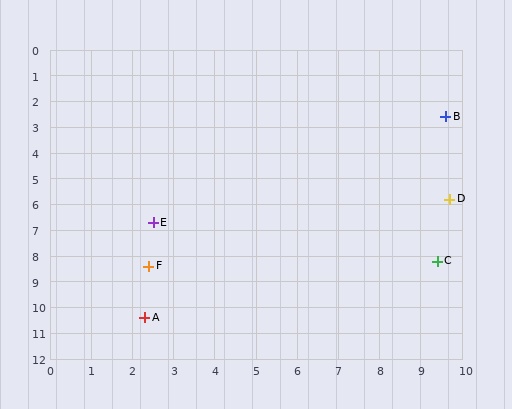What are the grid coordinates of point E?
Point E is at approximately (2.5, 6.7).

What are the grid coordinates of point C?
Point C is at approximately (9.4, 8.2).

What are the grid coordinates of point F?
Point F is at approximately (2.4, 8.4).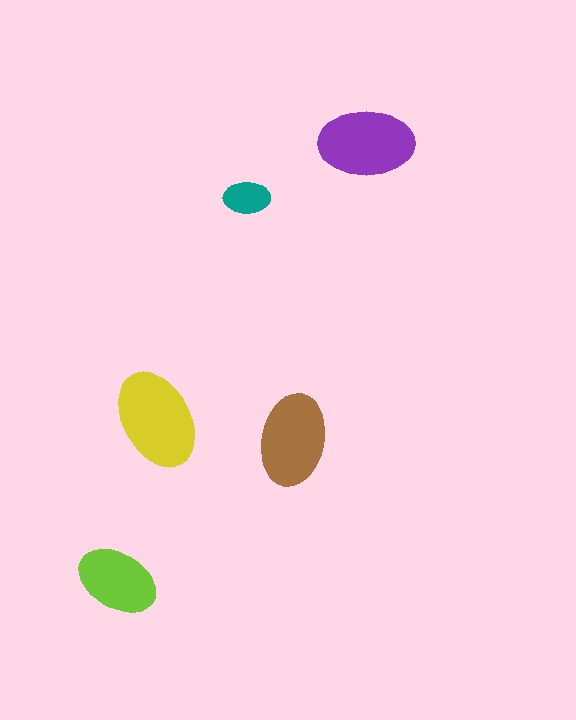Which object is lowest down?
The lime ellipse is bottommost.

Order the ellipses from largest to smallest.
the yellow one, the purple one, the brown one, the lime one, the teal one.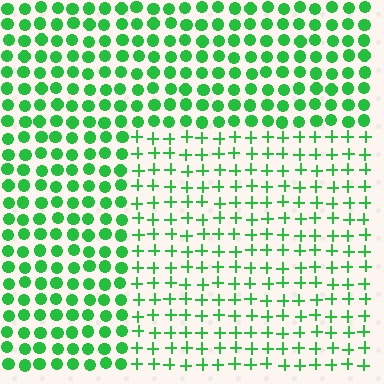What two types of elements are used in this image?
The image uses plus signs inside the rectangle region and circles outside it.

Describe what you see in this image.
The image is filled with small green elements arranged in a uniform grid. A rectangle-shaped region contains plus signs, while the surrounding area contains circles. The boundary is defined purely by the change in element shape.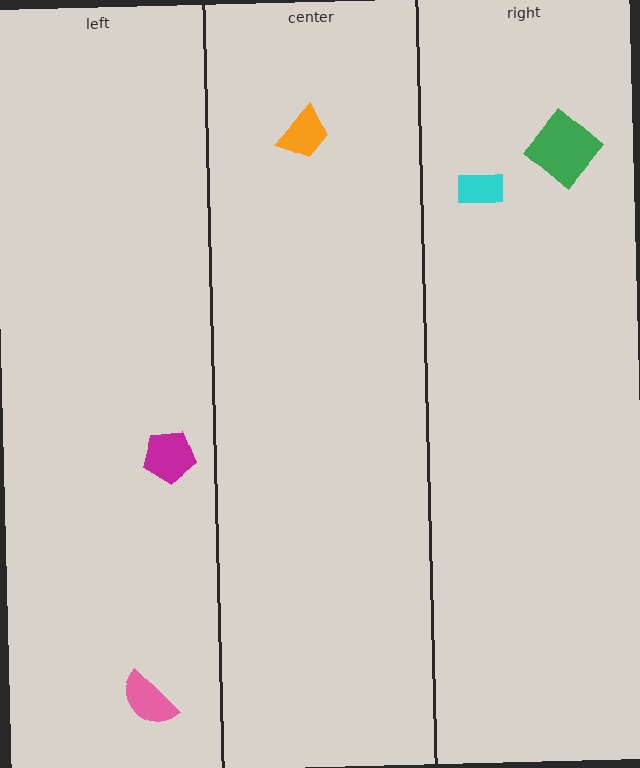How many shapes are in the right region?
2.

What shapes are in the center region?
The orange trapezoid.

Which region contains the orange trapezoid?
The center region.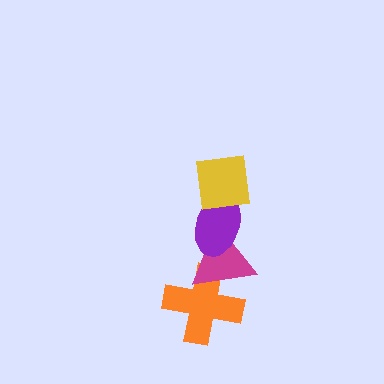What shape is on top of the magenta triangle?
The purple ellipse is on top of the magenta triangle.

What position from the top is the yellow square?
The yellow square is 1st from the top.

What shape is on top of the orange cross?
The magenta triangle is on top of the orange cross.